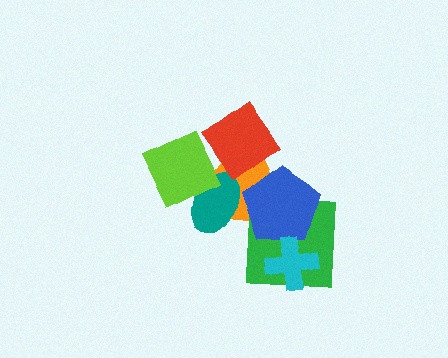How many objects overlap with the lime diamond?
3 objects overlap with the lime diamond.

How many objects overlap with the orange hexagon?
4 objects overlap with the orange hexagon.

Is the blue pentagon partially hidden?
Yes, it is partially covered by another shape.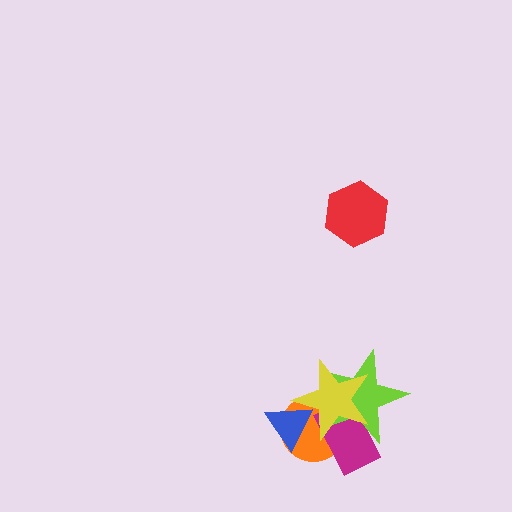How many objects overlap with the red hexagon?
0 objects overlap with the red hexagon.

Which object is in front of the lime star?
The yellow star is in front of the lime star.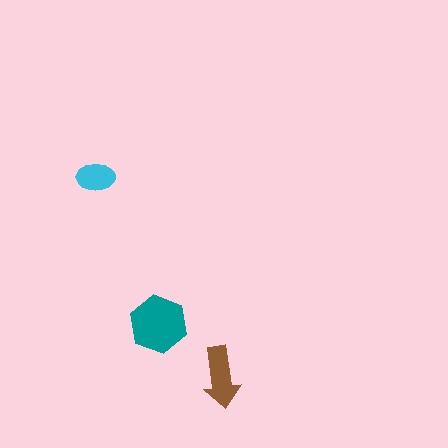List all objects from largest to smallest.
The teal hexagon, the brown arrow, the cyan ellipse.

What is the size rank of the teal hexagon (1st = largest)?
1st.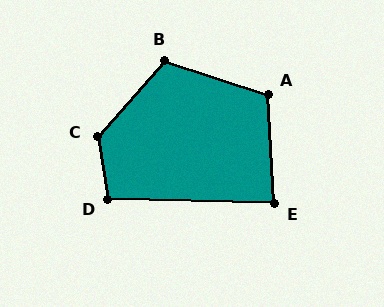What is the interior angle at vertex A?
Approximately 111 degrees (obtuse).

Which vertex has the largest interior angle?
C, at approximately 129 degrees.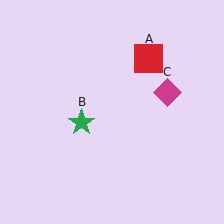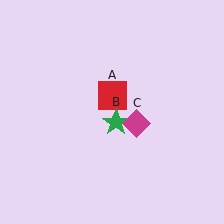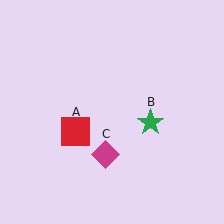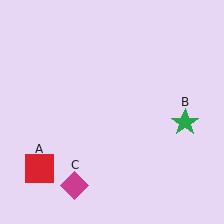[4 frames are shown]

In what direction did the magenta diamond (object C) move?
The magenta diamond (object C) moved down and to the left.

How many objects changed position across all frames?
3 objects changed position: red square (object A), green star (object B), magenta diamond (object C).